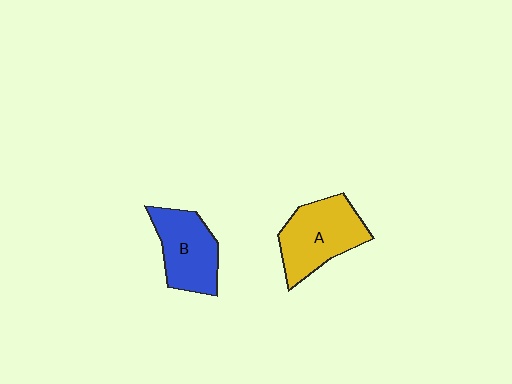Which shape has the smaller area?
Shape B (blue).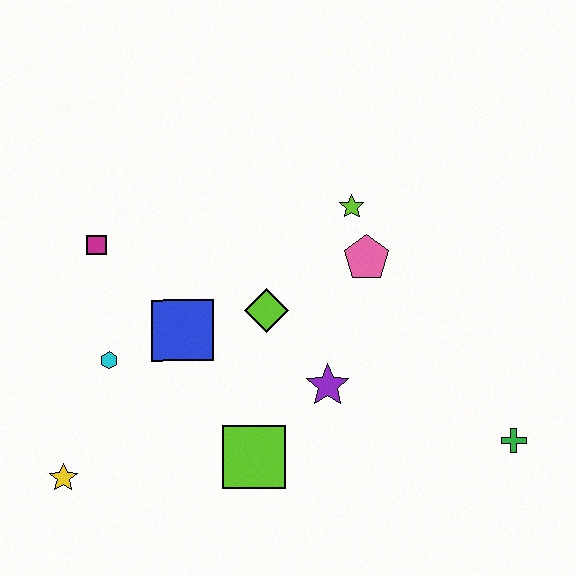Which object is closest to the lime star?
The pink pentagon is closest to the lime star.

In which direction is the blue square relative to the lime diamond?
The blue square is to the left of the lime diamond.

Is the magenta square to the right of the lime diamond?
No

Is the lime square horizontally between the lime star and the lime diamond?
No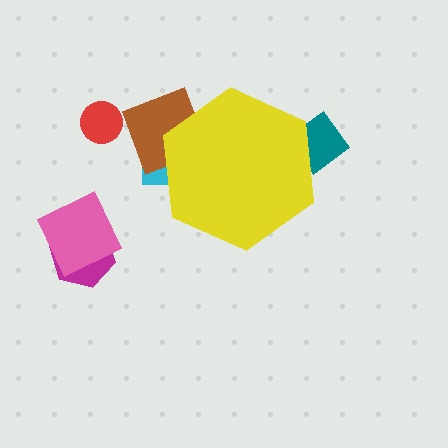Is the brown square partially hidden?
Yes, the brown square is partially hidden behind the yellow hexagon.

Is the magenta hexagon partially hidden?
No, the magenta hexagon is fully visible.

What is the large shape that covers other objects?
A yellow hexagon.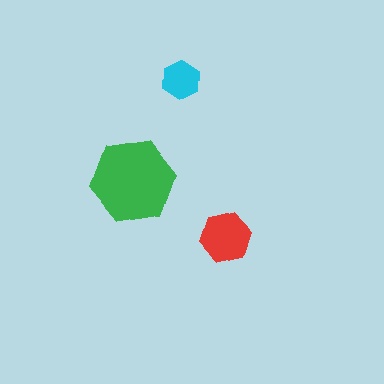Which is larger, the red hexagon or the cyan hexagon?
The red one.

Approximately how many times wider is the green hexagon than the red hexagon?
About 1.5 times wider.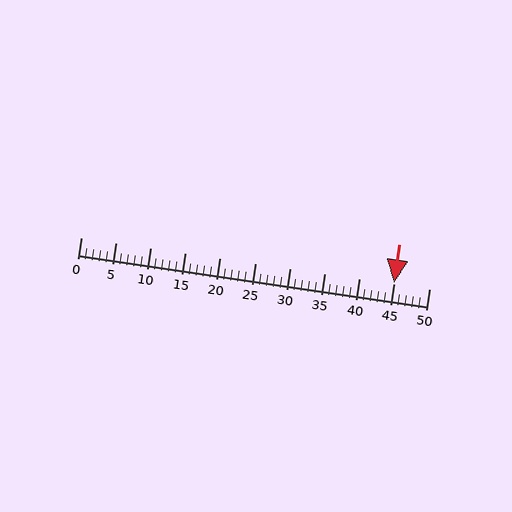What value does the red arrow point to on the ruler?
The red arrow points to approximately 45.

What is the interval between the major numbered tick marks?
The major tick marks are spaced 5 units apart.